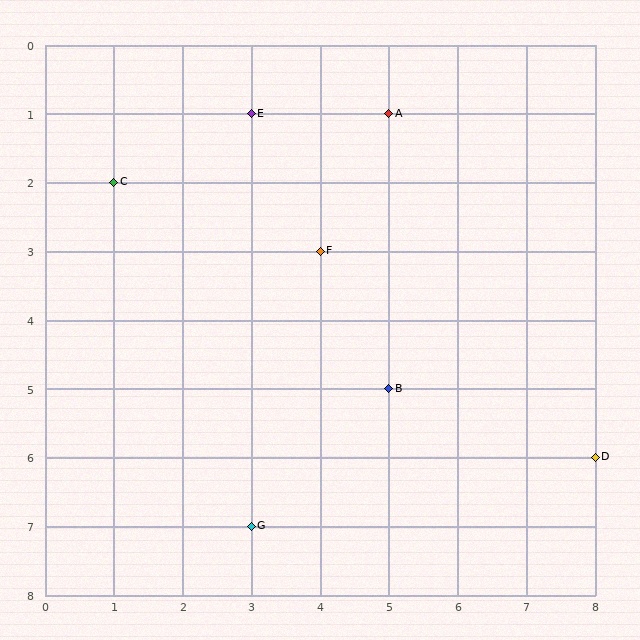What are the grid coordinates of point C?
Point C is at grid coordinates (1, 2).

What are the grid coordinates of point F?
Point F is at grid coordinates (4, 3).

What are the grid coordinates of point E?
Point E is at grid coordinates (3, 1).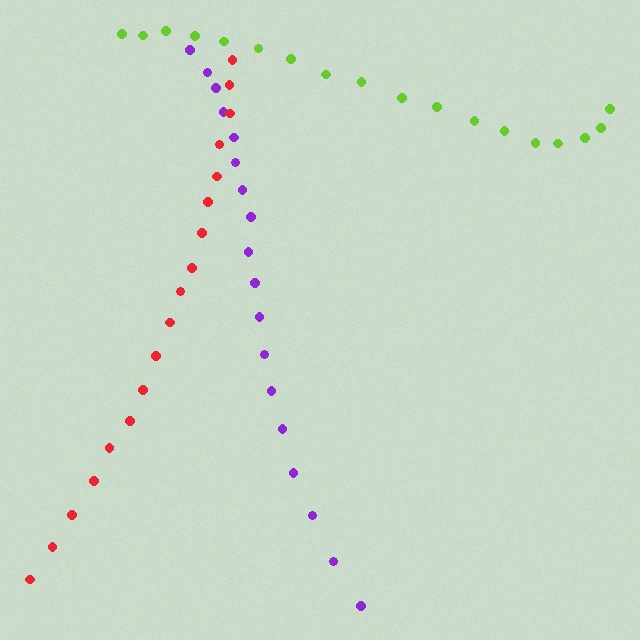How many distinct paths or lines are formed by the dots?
There are 3 distinct paths.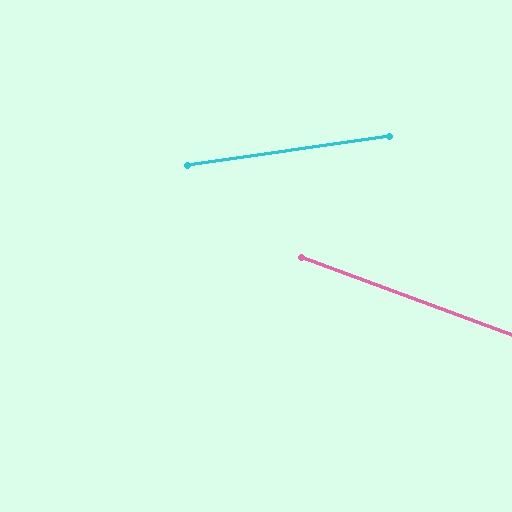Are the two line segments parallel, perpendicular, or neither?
Neither parallel nor perpendicular — they differ by about 28°.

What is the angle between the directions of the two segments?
Approximately 28 degrees.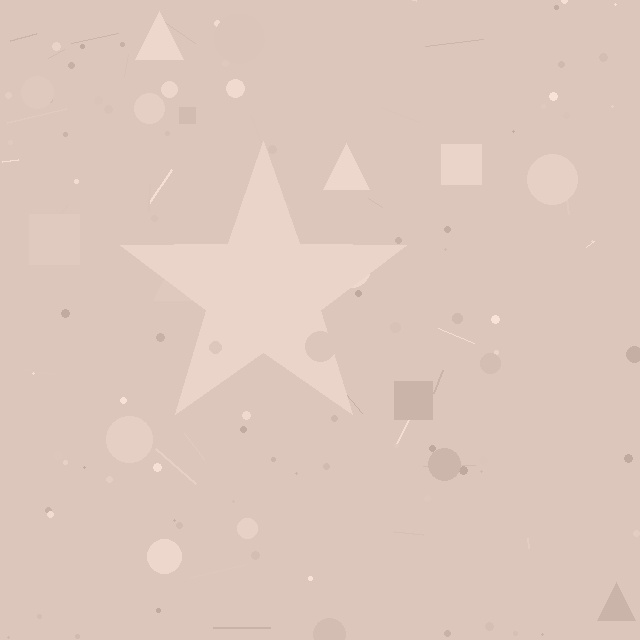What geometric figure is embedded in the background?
A star is embedded in the background.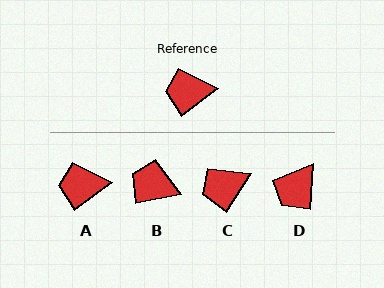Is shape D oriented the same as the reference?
No, it is off by about 50 degrees.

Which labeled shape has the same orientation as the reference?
A.